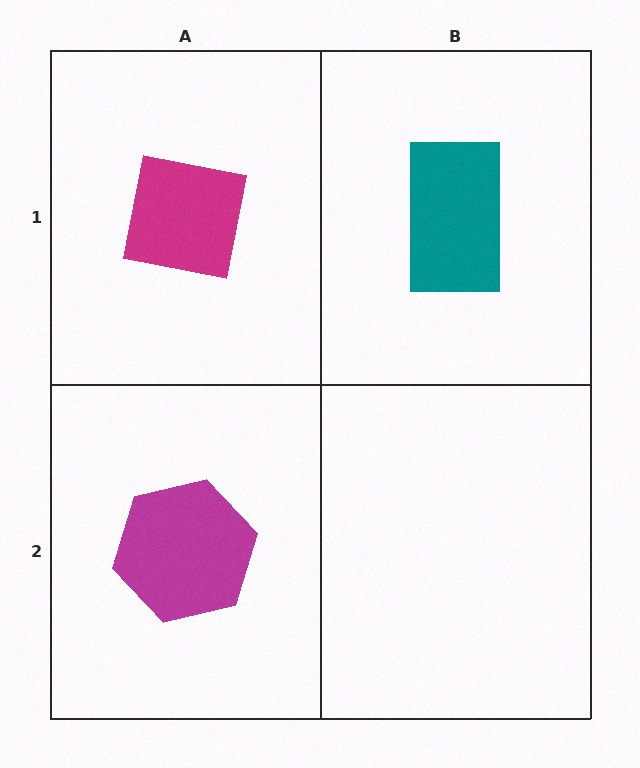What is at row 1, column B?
A teal rectangle.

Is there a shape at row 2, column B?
No, that cell is empty.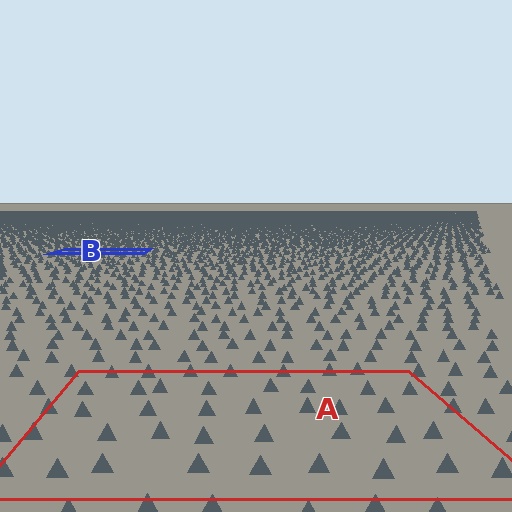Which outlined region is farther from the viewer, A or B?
Region B is farther from the viewer — the texture elements inside it appear smaller and more densely packed.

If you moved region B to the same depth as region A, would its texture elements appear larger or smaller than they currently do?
They would appear larger. At a closer depth, the same texture elements are projected at a bigger on-screen size.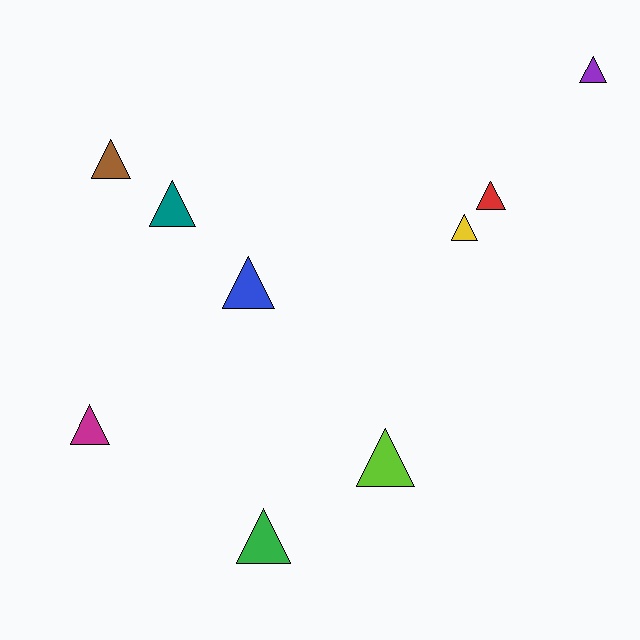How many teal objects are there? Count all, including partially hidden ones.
There is 1 teal object.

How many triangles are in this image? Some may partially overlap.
There are 9 triangles.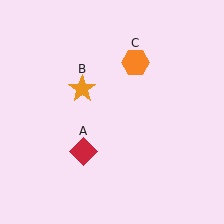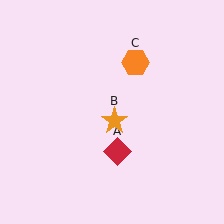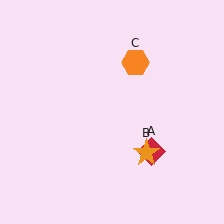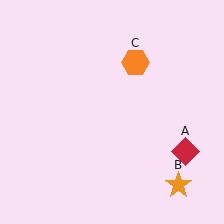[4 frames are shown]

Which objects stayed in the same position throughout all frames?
Orange hexagon (object C) remained stationary.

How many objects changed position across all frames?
2 objects changed position: red diamond (object A), orange star (object B).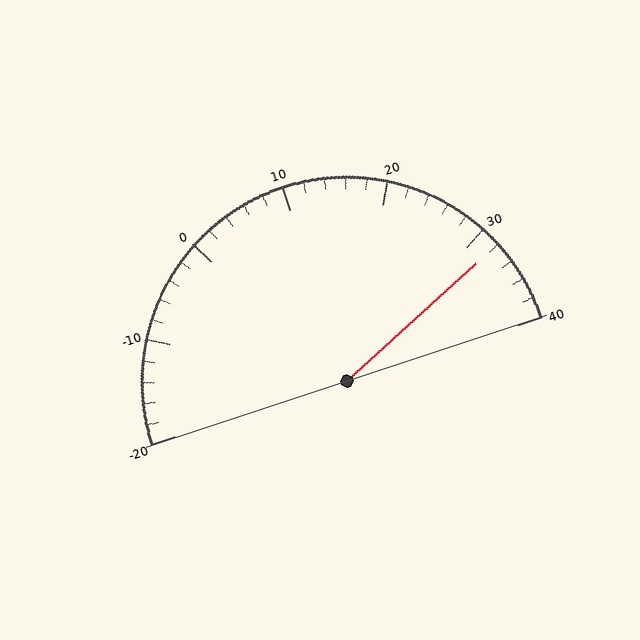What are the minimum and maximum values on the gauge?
The gauge ranges from -20 to 40.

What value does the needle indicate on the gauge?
The needle indicates approximately 32.